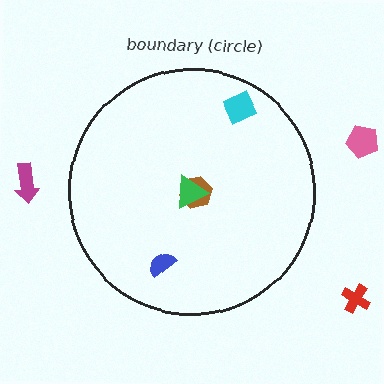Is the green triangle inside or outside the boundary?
Inside.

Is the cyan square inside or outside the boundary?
Inside.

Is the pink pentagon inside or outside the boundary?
Outside.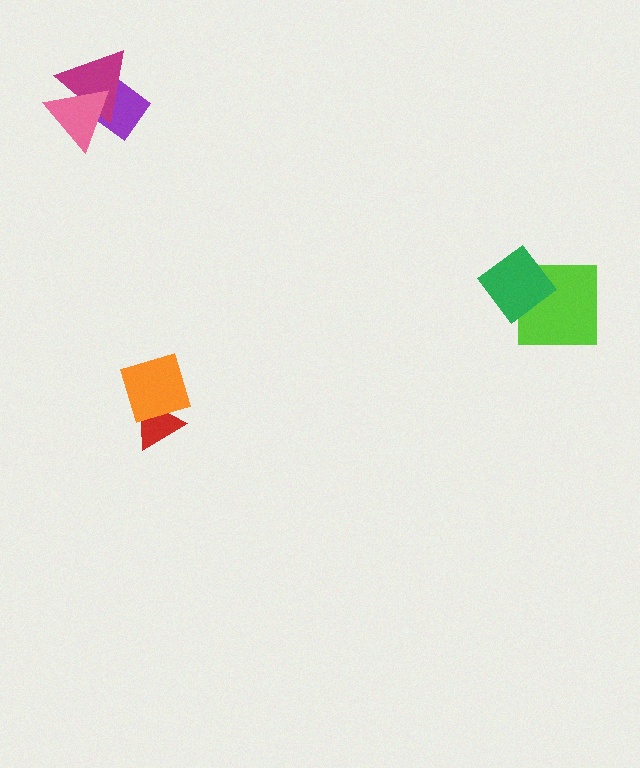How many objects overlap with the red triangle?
1 object overlaps with the red triangle.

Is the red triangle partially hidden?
Yes, it is partially covered by another shape.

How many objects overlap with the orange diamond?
1 object overlaps with the orange diamond.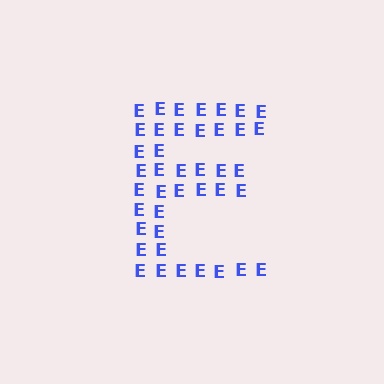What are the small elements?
The small elements are letter E's.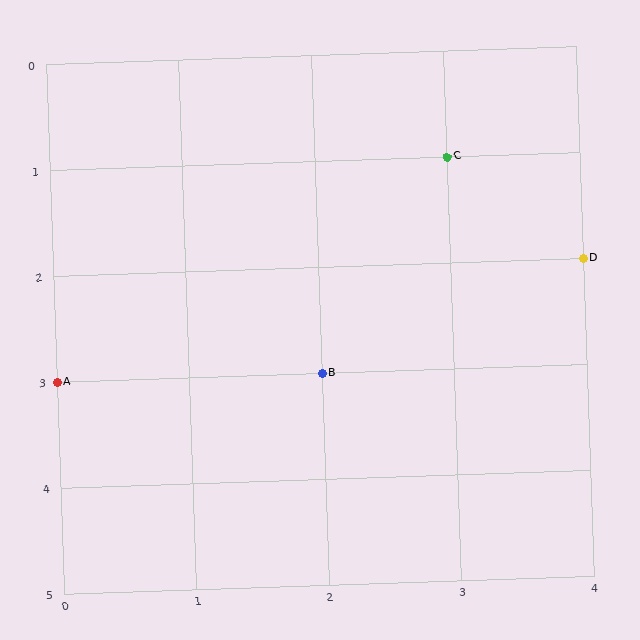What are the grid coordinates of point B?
Point B is at grid coordinates (2, 3).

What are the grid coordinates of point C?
Point C is at grid coordinates (3, 1).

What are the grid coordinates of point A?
Point A is at grid coordinates (0, 3).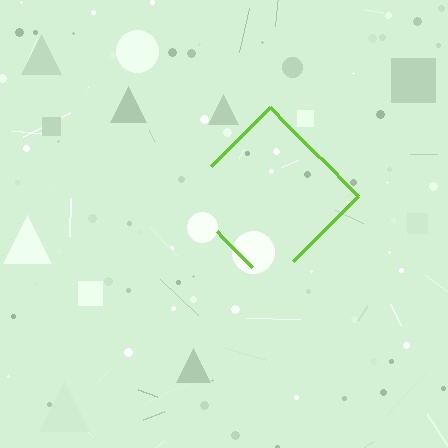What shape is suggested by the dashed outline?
The dashed outline suggests a diamond.